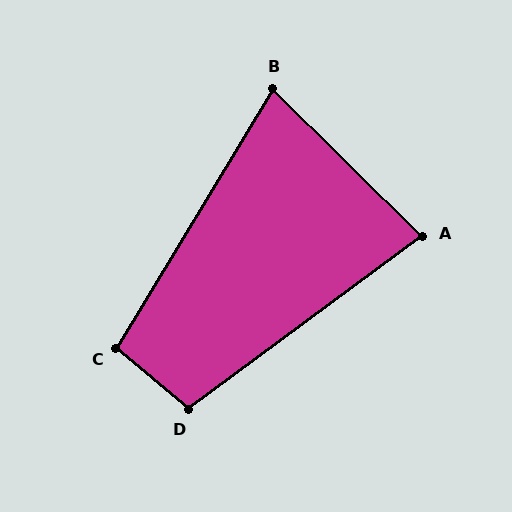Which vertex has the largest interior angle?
D, at approximately 103 degrees.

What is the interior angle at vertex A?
Approximately 81 degrees (acute).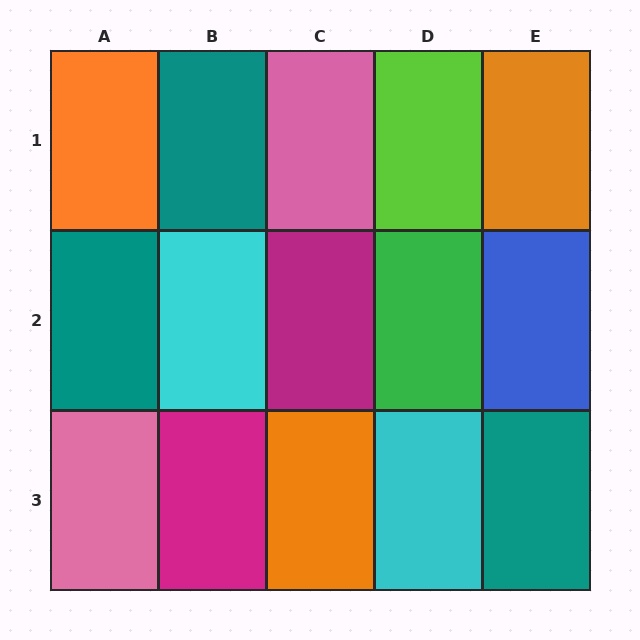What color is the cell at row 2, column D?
Green.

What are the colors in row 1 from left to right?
Orange, teal, pink, lime, orange.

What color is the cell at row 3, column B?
Magenta.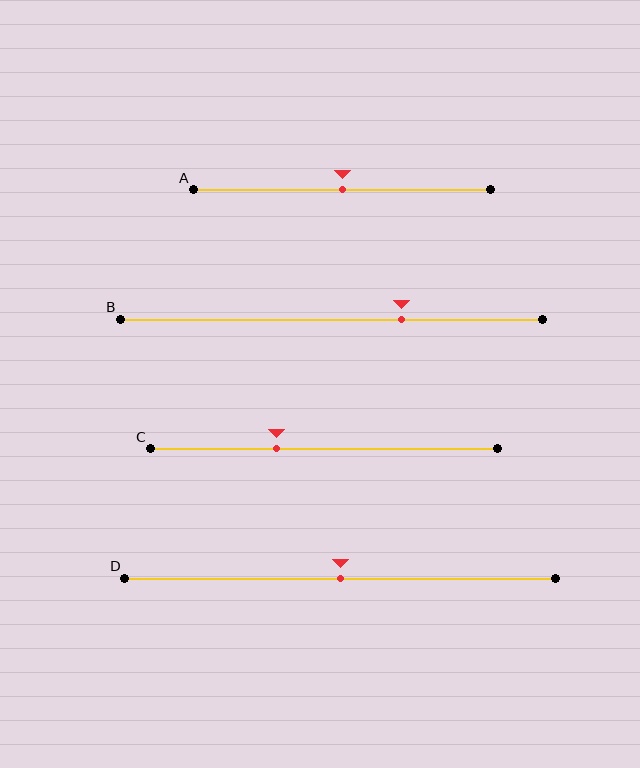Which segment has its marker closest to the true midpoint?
Segment A has its marker closest to the true midpoint.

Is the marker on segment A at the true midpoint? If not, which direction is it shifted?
Yes, the marker on segment A is at the true midpoint.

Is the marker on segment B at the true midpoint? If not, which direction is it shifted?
No, the marker on segment B is shifted to the right by about 17% of the segment length.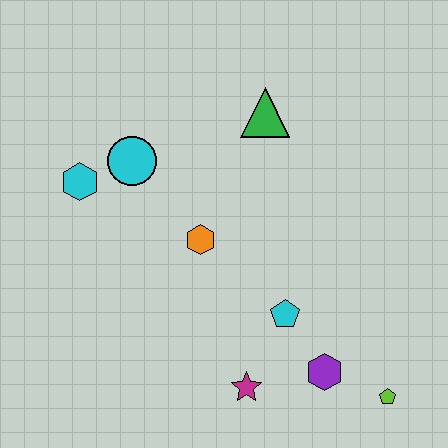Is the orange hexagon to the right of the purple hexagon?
No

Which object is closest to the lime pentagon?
The purple hexagon is closest to the lime pentagon.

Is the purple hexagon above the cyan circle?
No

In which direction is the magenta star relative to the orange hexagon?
The magenta star is below the orange hexagon.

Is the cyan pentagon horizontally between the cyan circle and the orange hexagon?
No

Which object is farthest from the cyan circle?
The lime pentagon is farthest from the cyan circle.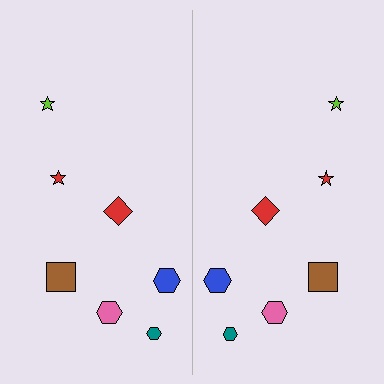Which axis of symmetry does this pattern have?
The pattern has a vertical axis of symmetry running through the center of the image.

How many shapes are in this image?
There are 14 shapes in this image.